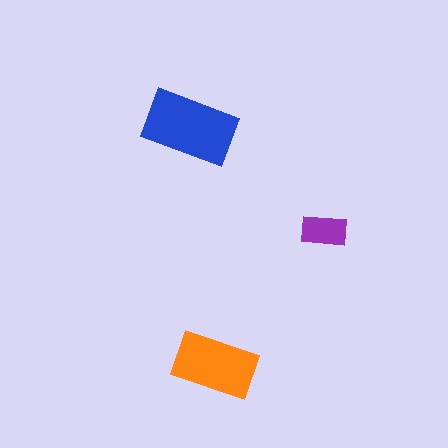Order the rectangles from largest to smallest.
the blue one, the orange one, the purple one.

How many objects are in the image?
There are 3 objects in the image.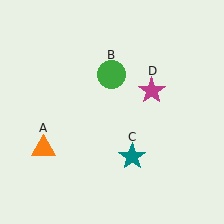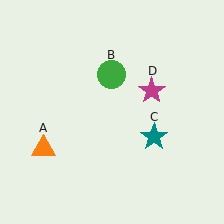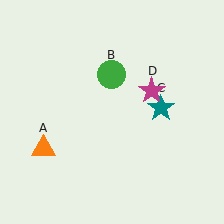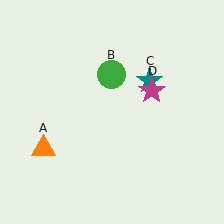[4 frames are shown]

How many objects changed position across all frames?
1 object changed position: teal star (object C).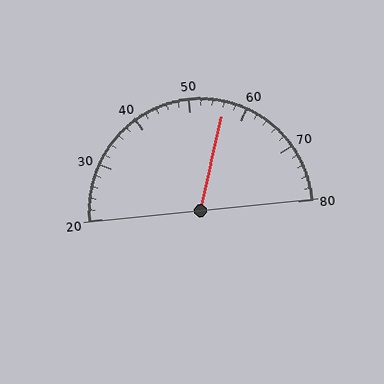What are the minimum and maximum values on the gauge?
The gauge ranges from 20 to 80.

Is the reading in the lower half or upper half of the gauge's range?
The reading is in the upper half of the range (20 to 80).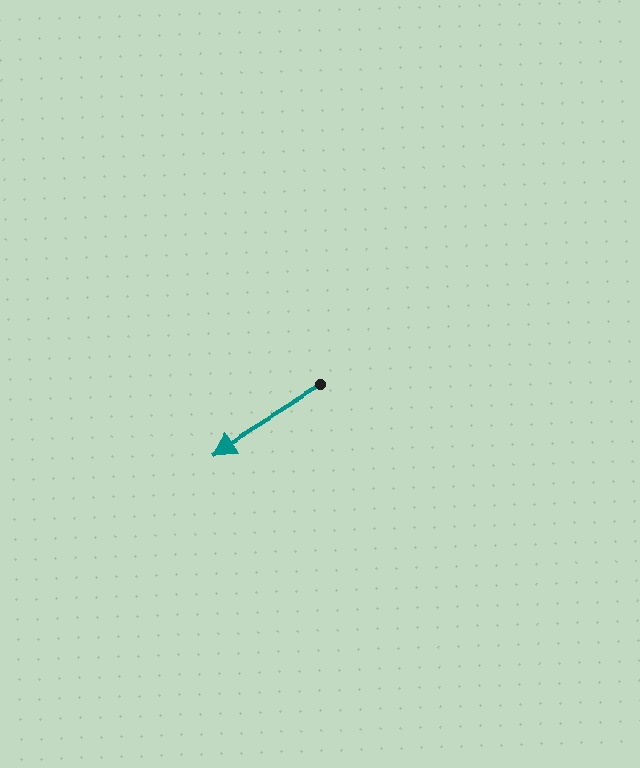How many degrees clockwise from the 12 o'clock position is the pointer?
Approximately 238 degrees.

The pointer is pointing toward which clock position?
Roughly 8 o'clock.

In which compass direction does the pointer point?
Southwest.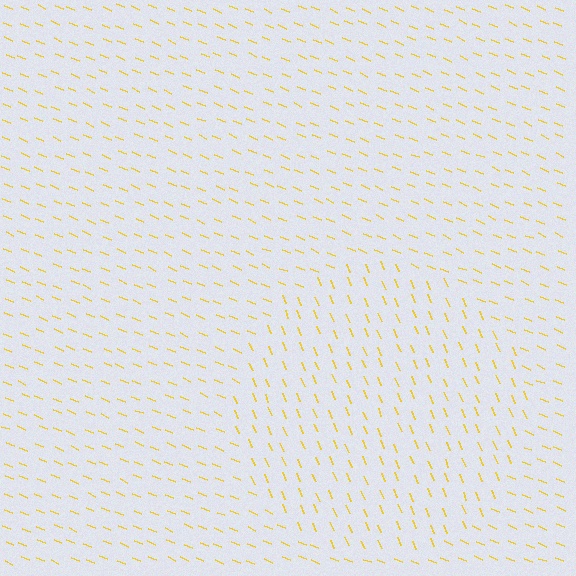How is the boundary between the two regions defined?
The boundary is defined purely by a change in line orientation (approximately 45 degrees difference). All lines are the same color and thickness.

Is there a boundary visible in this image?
Yes, there is a texture boundary formed by a change in line orientation.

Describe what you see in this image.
The image is filled with small yellow line segments. A circle region in the image has lines oriented differently from the surrounding lines, creating a visible texture boundary.